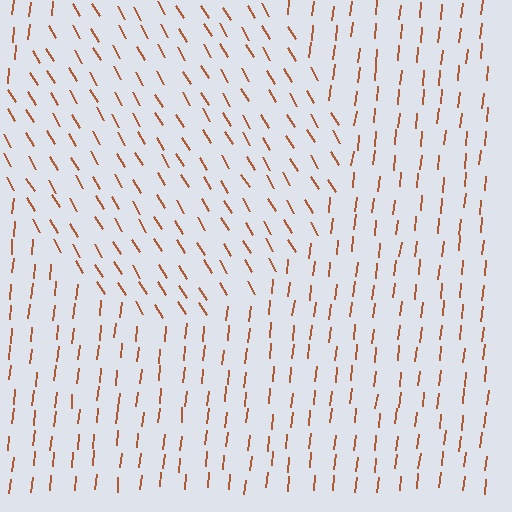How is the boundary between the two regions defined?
The boundary is defined purely by a change in line orientation (approximately 37 degrees difference). All lines are the same color and thickness.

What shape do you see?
I see a circle.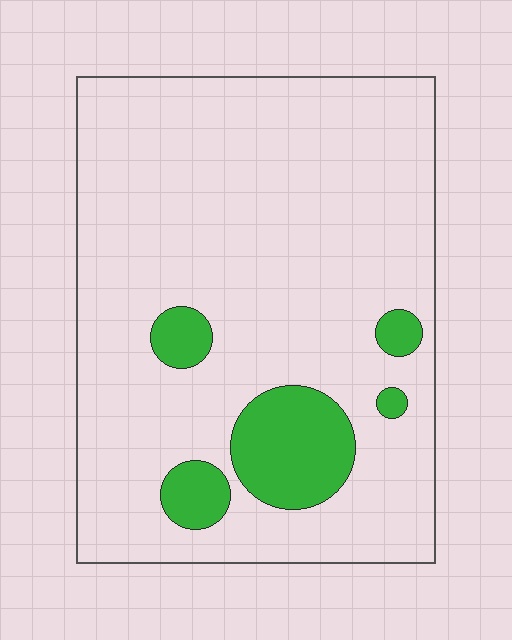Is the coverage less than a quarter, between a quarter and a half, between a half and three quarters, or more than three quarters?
Less than a quarter.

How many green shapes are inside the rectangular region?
5.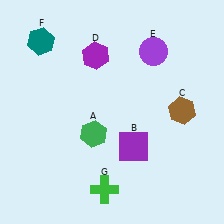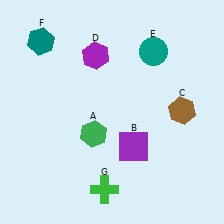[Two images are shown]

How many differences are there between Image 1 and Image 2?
There is 1 difference between the two images.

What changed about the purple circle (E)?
In Image 1, E is purple. In Image 2, it changed to teal.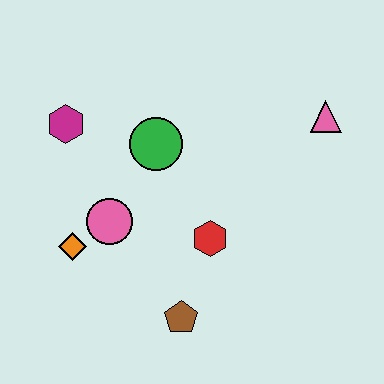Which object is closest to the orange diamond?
The pink circle is closest to the orange diamond.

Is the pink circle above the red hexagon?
Yes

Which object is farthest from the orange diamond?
The pink triangle is farthest from the orange diamond.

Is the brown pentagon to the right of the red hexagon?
No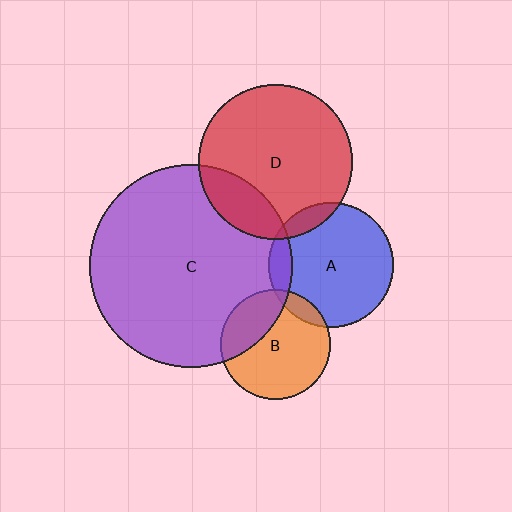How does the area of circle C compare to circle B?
Approximately 3.4 times.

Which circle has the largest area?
Circle C (purple).